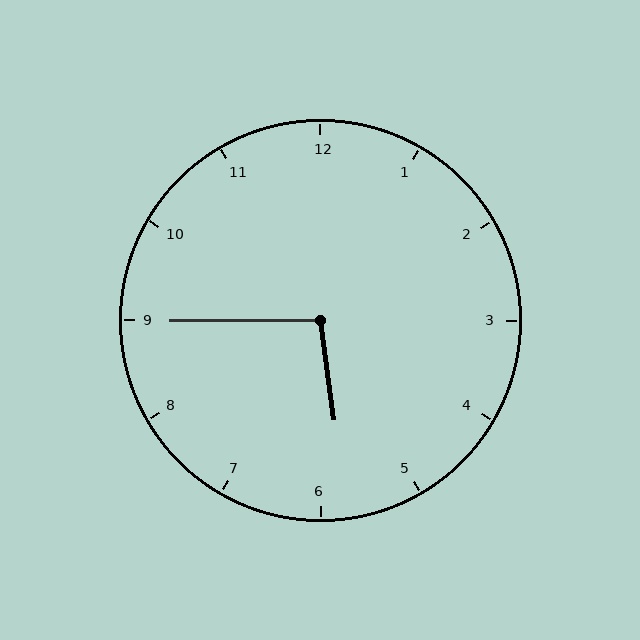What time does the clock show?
5:45.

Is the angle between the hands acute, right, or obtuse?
It is obtuse.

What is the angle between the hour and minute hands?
Approximately 98 degrees.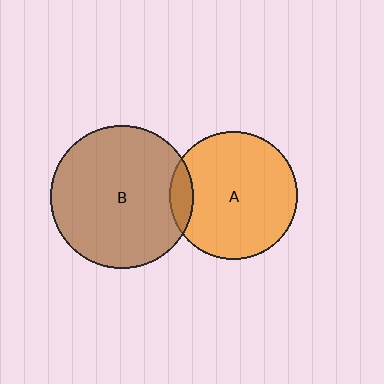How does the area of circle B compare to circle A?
Approximately 1.2 times.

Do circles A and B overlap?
Yes.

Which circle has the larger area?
Circle B (brown).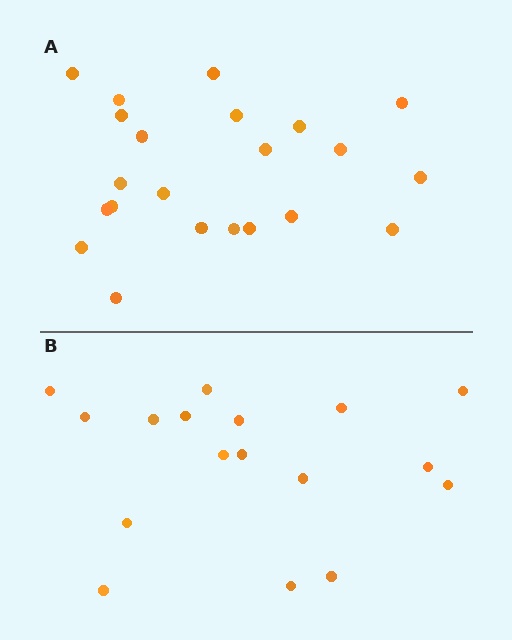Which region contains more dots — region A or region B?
Region A (the top region) has more dots.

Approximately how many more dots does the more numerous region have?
Region A has about 5 more dots than region B.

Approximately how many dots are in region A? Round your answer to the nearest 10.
About 20 dots. (The exact count is 22, which rounds to 20.)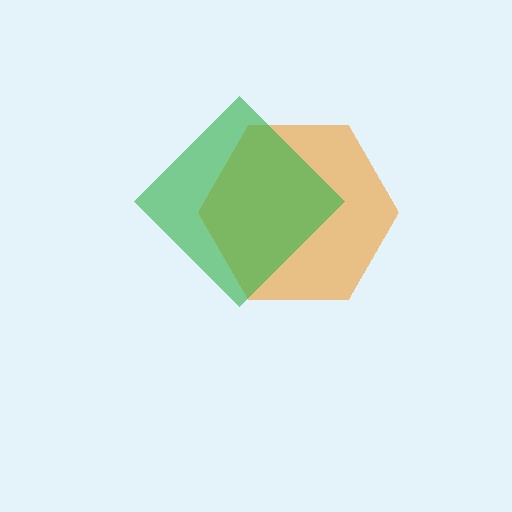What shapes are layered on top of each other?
The layered shapes are: an orange hexagon, a green diamond.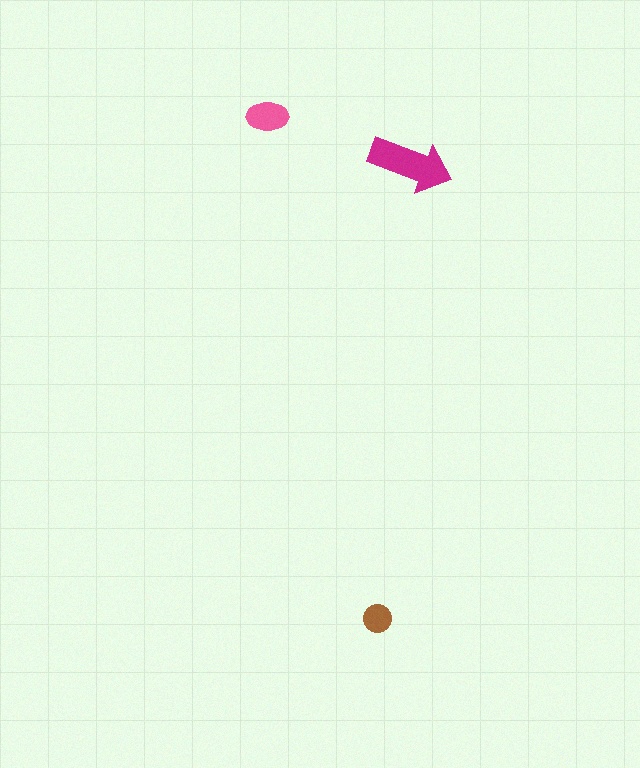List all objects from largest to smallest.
The magenta arrow, the pink ellipse, the brown circle.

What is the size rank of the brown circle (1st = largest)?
3rd.